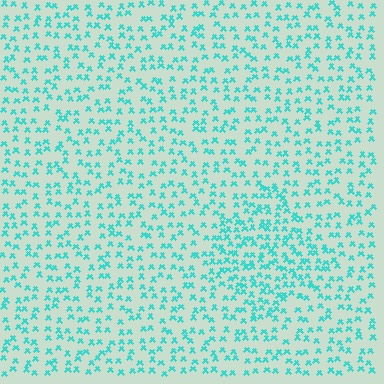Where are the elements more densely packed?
The elements are more densely packed inside the diamond boundary.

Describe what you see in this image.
The image contains small cyan elements arranged at two different densities. A diamond-shaped region is visible where the elements are more densely packed than the surrounding area.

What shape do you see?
I see a diamond.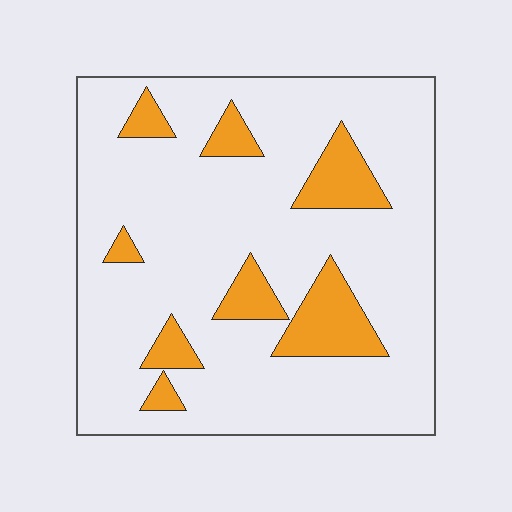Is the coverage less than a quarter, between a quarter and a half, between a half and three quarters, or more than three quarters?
Less than a quarter.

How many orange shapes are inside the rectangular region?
8.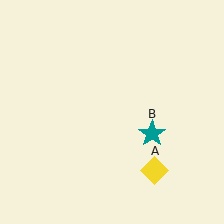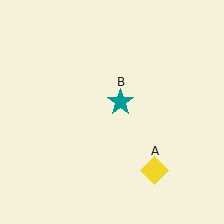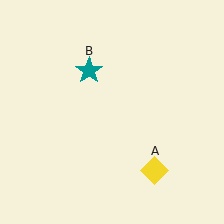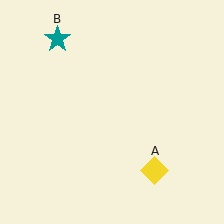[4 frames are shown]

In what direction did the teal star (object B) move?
The teal star (object B) moved up and to the left.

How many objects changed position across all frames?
1 object changed position: teal star (object B).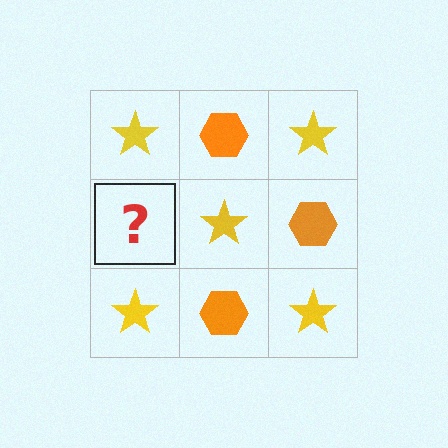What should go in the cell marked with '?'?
The missing cell should contain an orange hexagon.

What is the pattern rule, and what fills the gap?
The rule is that it alternates yellow star and orange hexagon in a checkerboard pattern. The gap should be filled with an orange hexagon.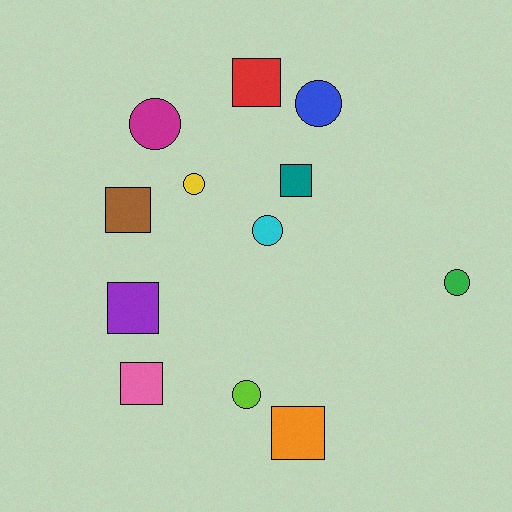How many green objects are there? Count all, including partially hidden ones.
There is 1 green object.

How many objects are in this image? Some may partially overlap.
There are 12 objects.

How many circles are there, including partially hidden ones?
There are 6 circles.